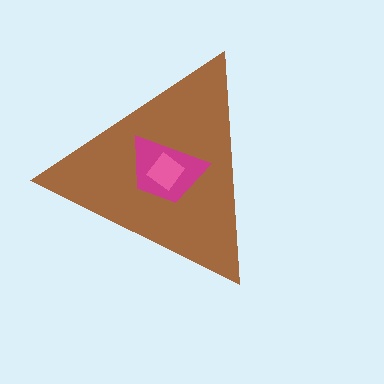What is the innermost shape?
The pink diamond.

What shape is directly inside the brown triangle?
The magenta trapezoid.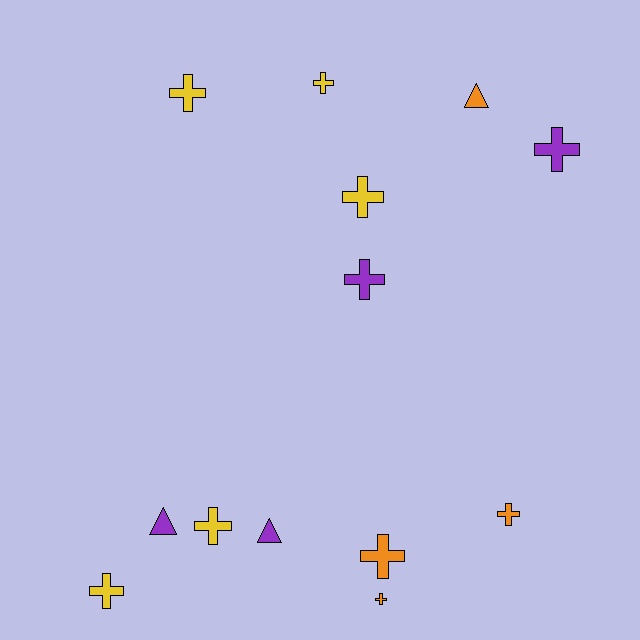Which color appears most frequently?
Yellow, with 5 objects.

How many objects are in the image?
There are 13 objects.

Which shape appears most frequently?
Cross, with 10 objects.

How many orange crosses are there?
There are 3 orange crosses.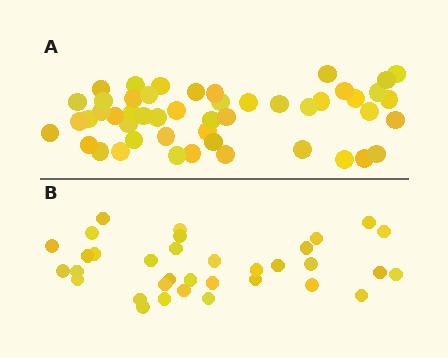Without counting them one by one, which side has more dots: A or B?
Region A (the top region) has more dots.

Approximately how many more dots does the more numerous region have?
Region A has approximately 15 more dots than region B.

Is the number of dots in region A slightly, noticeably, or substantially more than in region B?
Region A has noticeably more, but not dramatically so. The ratio is roughly 1.4 to 1.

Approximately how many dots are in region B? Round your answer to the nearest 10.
About 30 dots. (The exact count is 34, which rounds to 30.)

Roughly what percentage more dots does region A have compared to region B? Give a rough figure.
About 45% more.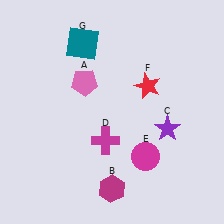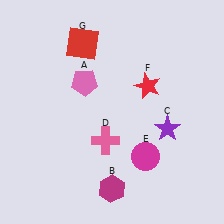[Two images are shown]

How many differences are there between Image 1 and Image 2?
There are 2 differences between the two images.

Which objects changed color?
D changed from magenta to pink. G changed from teal to red.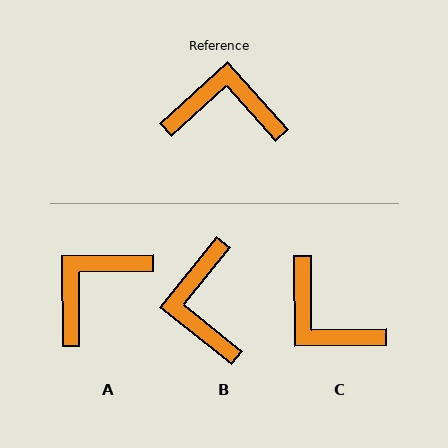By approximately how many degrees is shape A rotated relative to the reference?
Approximately 48 degrees counter-clockwise.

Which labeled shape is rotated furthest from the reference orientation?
C, about 139 degrees away.